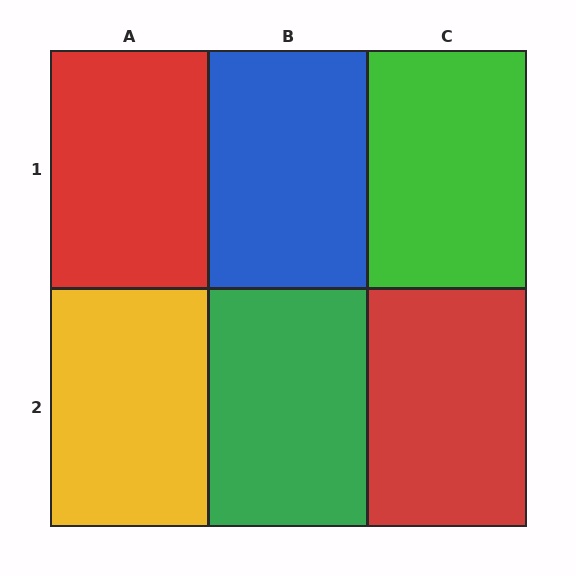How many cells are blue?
1 cell is blue.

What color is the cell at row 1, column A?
Red.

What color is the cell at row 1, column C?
Green.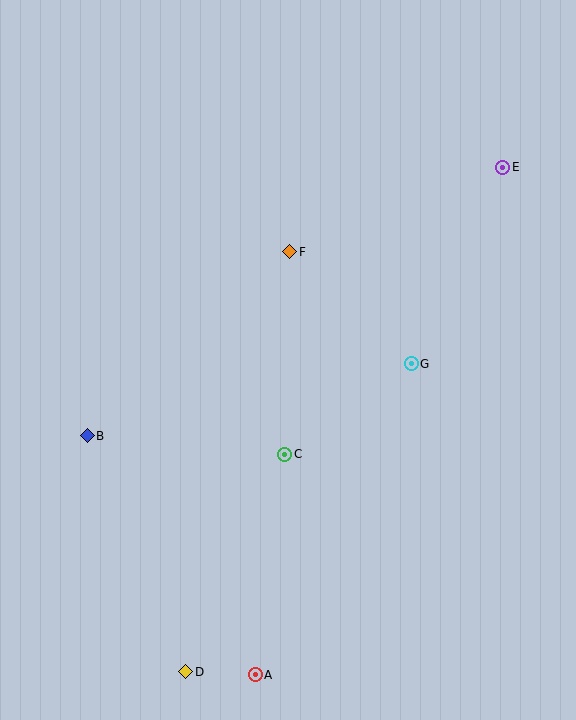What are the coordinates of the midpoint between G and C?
The midpoint between G and C is at (348, 409).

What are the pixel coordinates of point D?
Point D is at (186, 672).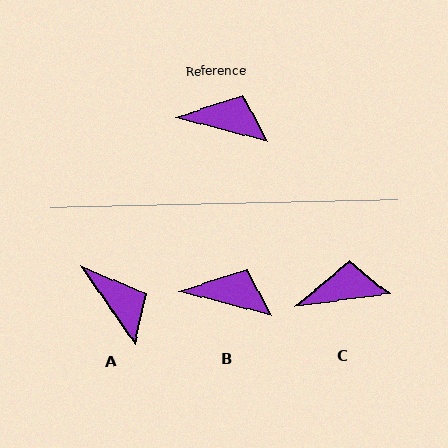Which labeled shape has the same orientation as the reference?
B.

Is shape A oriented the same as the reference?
No, it is off by about 41 degrees.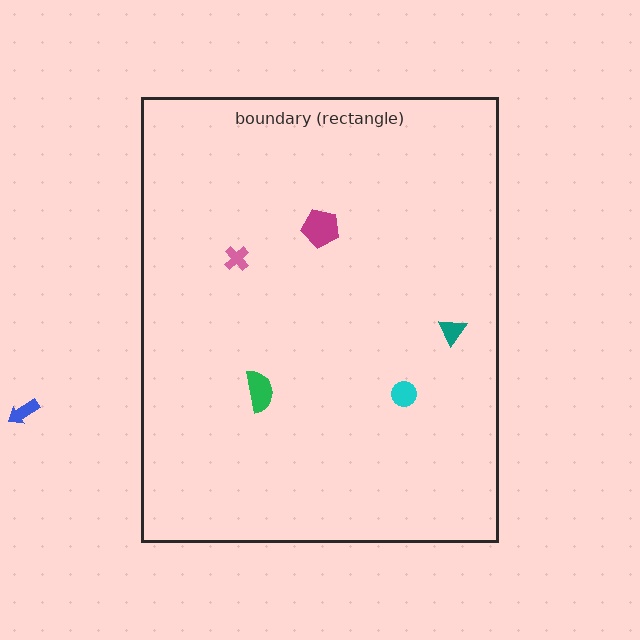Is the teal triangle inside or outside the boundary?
Inside.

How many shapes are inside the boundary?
5 inside, 1 outside.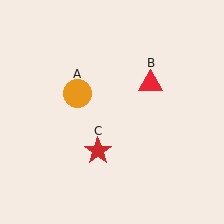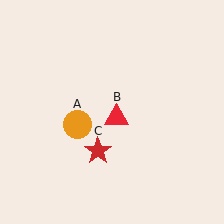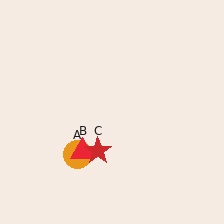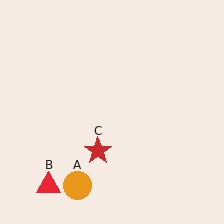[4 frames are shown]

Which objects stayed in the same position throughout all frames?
Red star (object C) remained stationary.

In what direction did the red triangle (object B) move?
The red triangle (object B) moved down and to the left.